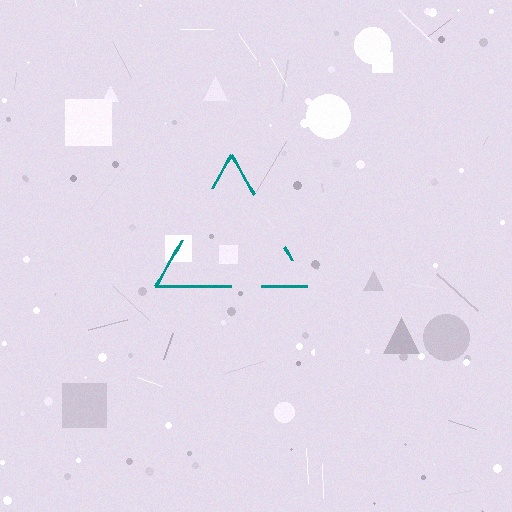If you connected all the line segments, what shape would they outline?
They would outline a triangle.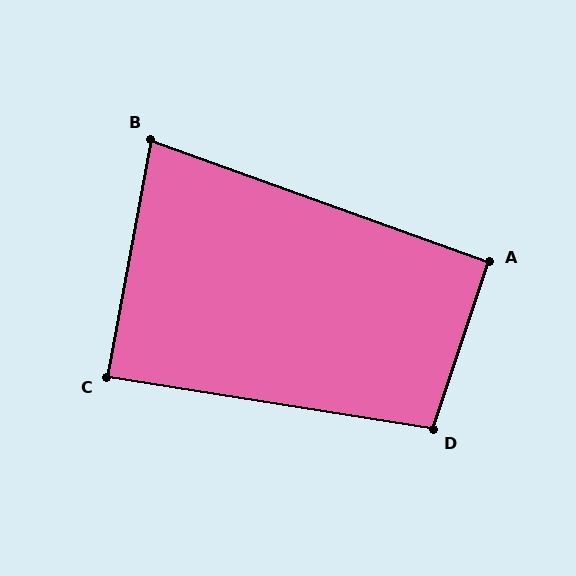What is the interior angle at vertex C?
Approximately 88 degrees (approximately right).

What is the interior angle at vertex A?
Approximately 92 degrees (approximately right).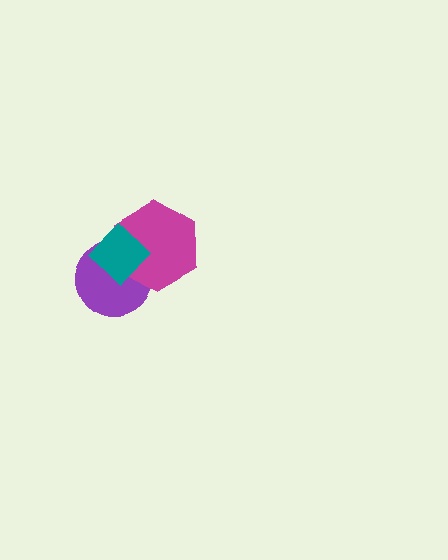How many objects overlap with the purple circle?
2 objects overlap with the purple circle.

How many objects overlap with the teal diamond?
2 objects overlap with the teal diamond.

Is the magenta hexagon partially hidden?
Yes, it is partially covered by another shape.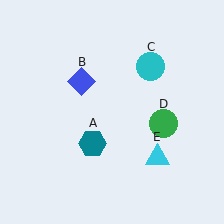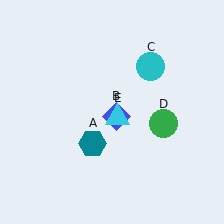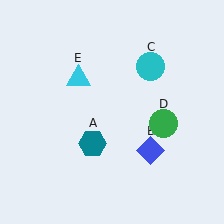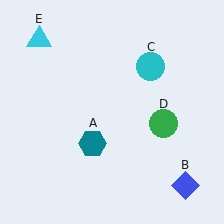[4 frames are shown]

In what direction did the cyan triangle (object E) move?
The cyan triangle (object E) moved up and to the left.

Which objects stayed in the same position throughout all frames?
Teal hexagon (object A) and cyan circle (object C) and green circle (object D) remained stationary.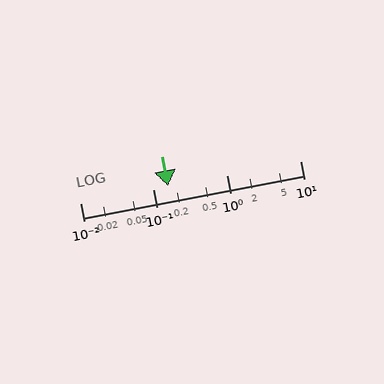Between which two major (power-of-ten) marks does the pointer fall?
The pointer is between 0.1 and 1.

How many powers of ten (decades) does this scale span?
The scale spans 3 decades, from 0.01 to 10.